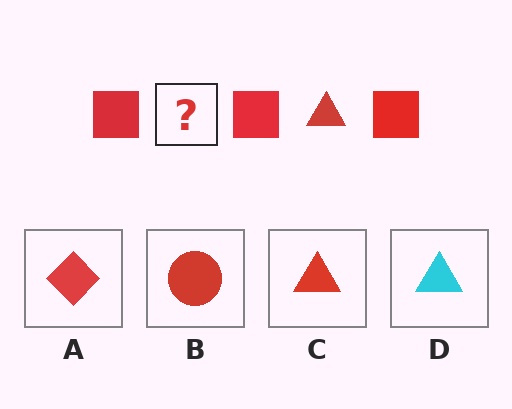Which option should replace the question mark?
Option C.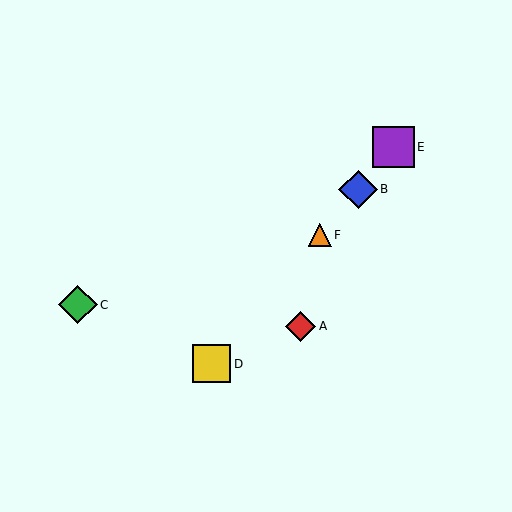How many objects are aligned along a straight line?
4 objects (B, D, E, F) are aligned along a straight line.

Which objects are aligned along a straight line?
Objects B, D, E, F are aligned along a straight line.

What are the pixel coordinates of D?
Object D is at (212, 364).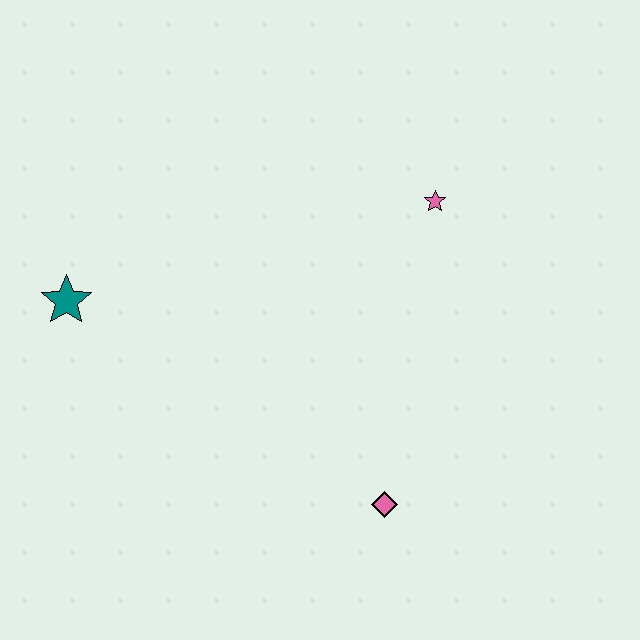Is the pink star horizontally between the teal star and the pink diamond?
No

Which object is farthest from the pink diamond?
The teal star is farthest from the pink diamond.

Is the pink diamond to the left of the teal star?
No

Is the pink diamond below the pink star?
Yes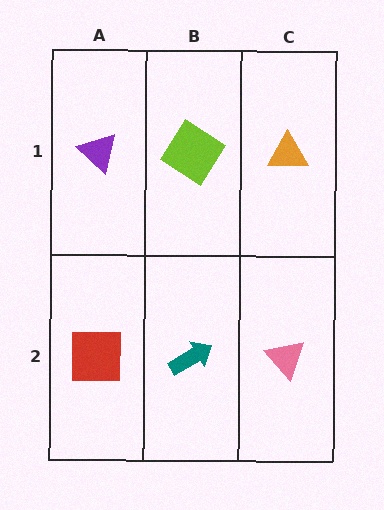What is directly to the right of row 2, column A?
A teal arrow.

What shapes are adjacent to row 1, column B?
A teal arrow (row 2, column B), a purple triangle (row 1, column A), an orange triangle (row 1, column C).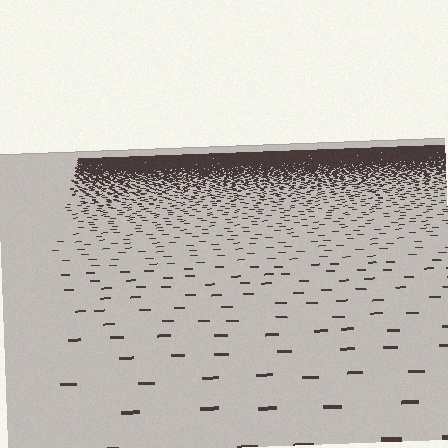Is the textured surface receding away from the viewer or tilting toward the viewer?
The surface is receding away from the viewer. Texture elements get smaller and denser toward the top.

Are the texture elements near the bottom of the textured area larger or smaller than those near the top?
Larger. Near the bottom, elements are closer to the viewer and appear at a bigger on-screen size.